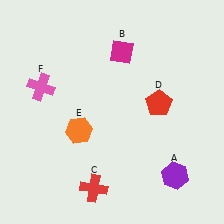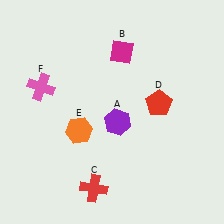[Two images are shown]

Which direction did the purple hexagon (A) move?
The purple hexagon (A) moved left.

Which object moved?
The purple hexagon (A) moved left.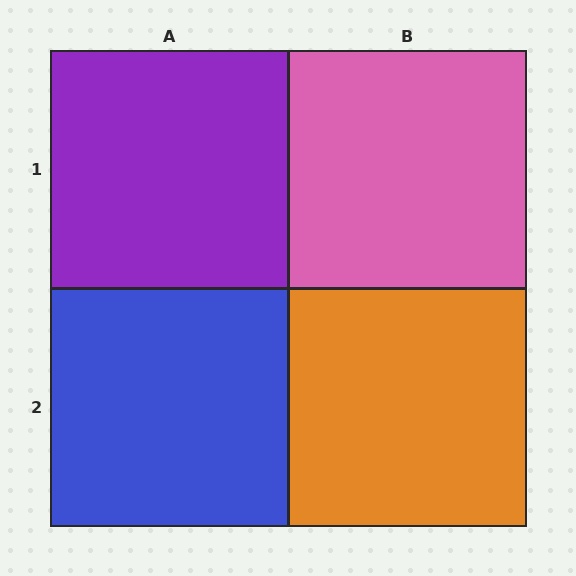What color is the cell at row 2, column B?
Orange.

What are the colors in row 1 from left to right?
Purple, pink.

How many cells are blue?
1 cell is blue.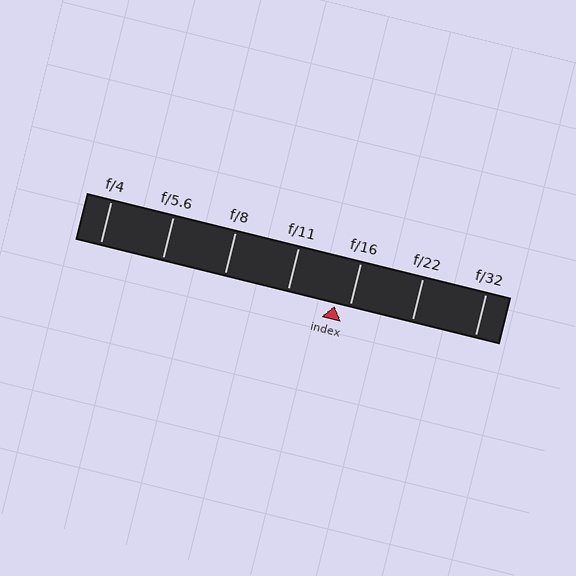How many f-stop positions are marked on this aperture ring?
There are 7 f-stop positions marked.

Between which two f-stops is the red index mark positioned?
The index mark is between f/11 and f/16.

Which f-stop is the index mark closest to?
The index mark is closest to f/16.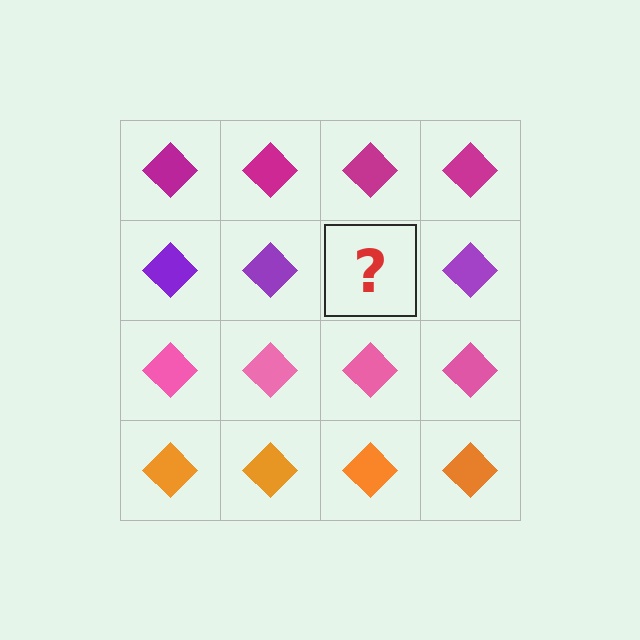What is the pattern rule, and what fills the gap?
The rule is that each row has a consistent color. The gap should be filled with a purple diamond.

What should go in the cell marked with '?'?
The missing cell should contain a purple diamond.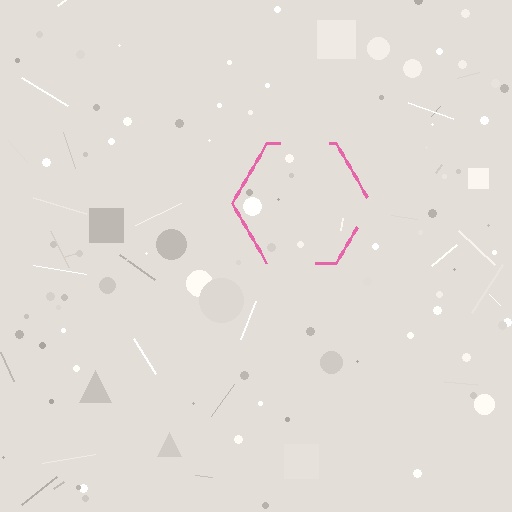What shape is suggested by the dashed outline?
The dashed outline suggests a hexagon.